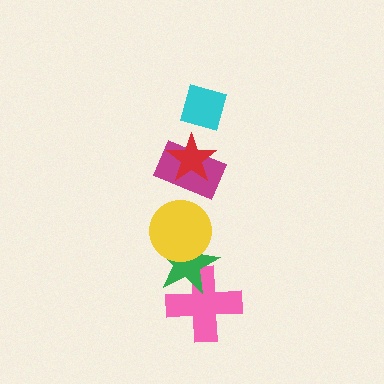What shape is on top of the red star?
The cyan diamond is on top of the red star.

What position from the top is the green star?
The green star is 5th from the top.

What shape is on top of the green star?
The yellow circle is on top of the green star.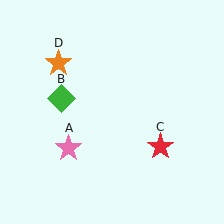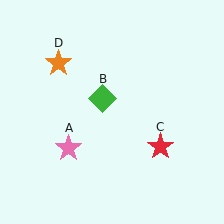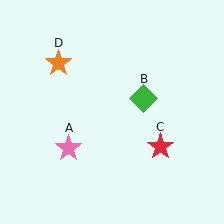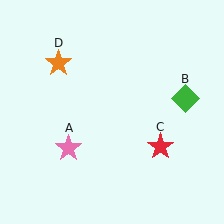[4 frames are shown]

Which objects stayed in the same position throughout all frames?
Pink star (object A) and red star (object C) and orange star (object D) remained stationary.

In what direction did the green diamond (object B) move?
The green diamond (object B) moved right.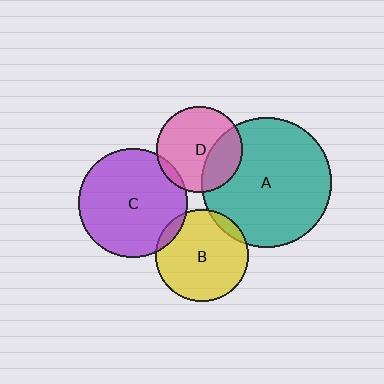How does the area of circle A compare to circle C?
Approximately 1.4 times.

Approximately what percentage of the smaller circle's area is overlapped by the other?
Approximately 10%.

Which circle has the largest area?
Circle A (teal).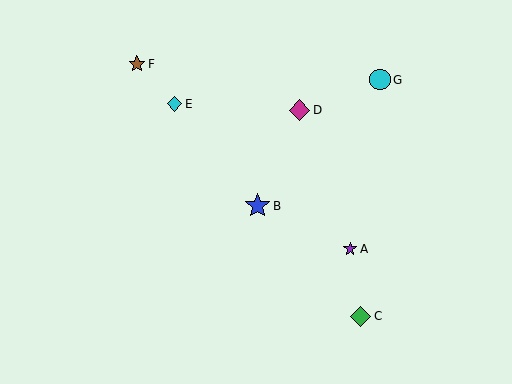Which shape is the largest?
The blue star (labeled B) is the largest.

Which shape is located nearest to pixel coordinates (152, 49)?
The brown star (labeled F) at (137, 64) is nearest to that location.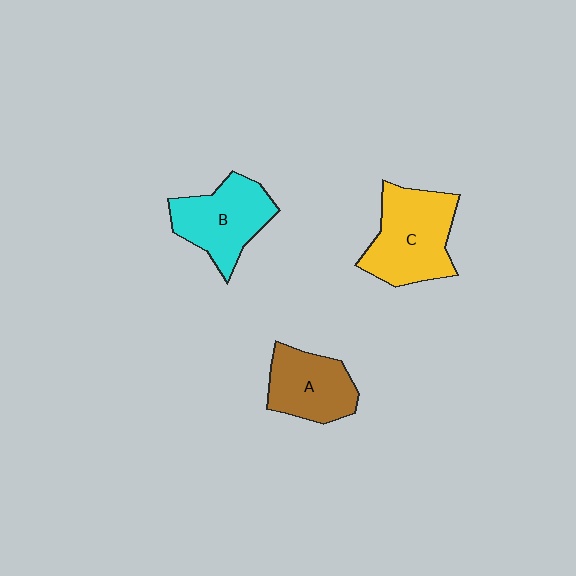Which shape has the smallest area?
Shape A (brown).